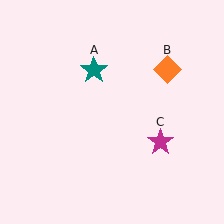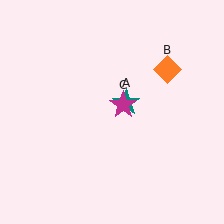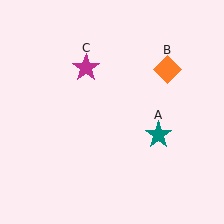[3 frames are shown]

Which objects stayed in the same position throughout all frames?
Orange diamond (object B) remained stationary.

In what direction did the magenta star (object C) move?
The magenta star (object C) moved up and to the left.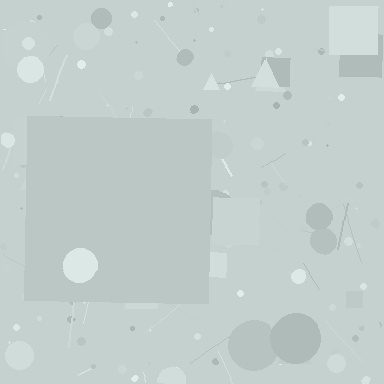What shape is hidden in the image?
A square is hidden in the image.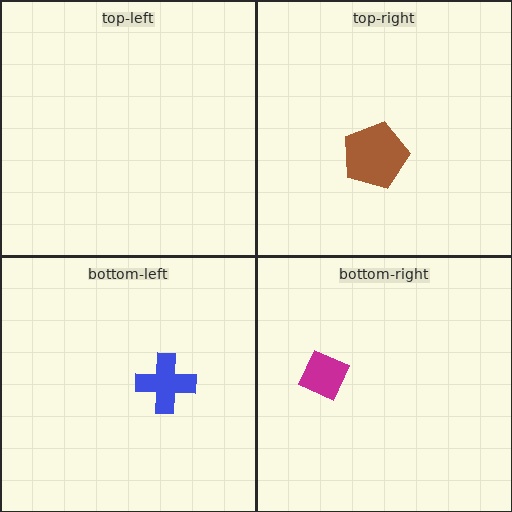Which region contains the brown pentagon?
The top-right region.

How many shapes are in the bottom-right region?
1.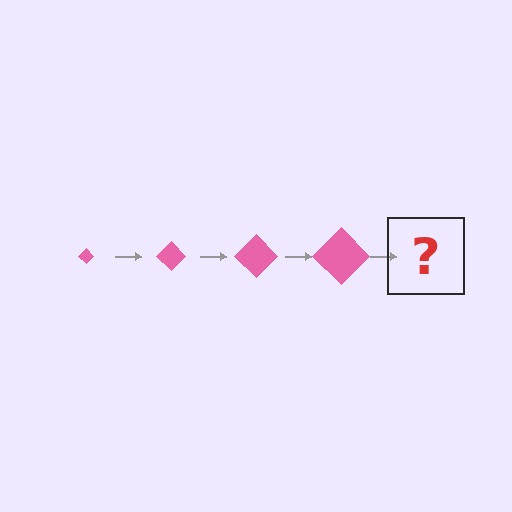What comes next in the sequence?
The next element should be a pink diamond, larger than the previous one.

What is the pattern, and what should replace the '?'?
The pattern is that the diamond gets progressively larger each step. The '?' should be a pink diamond, larger than the previous one.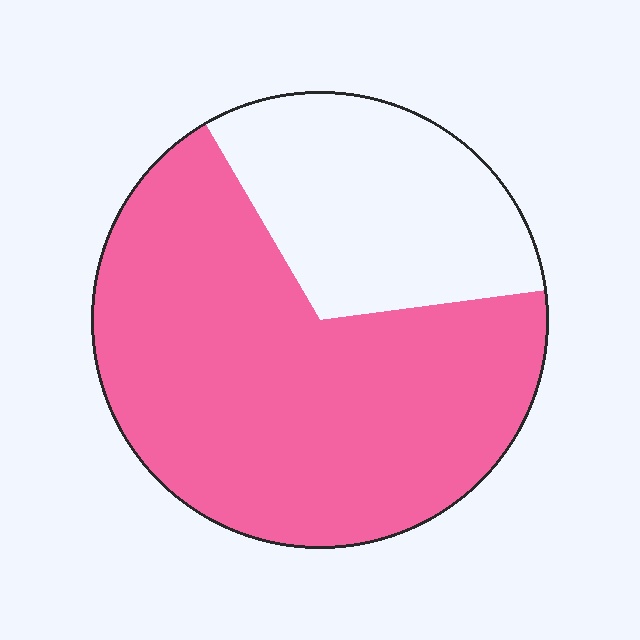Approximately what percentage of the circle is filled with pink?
Approximately 70%.